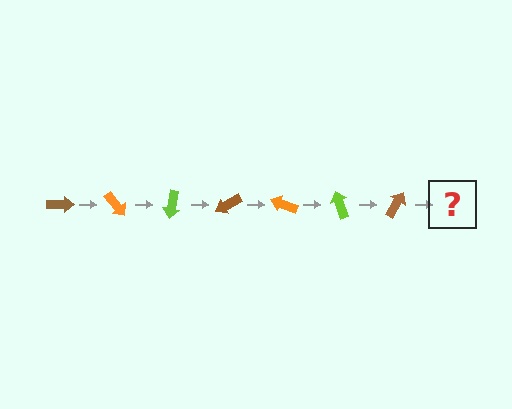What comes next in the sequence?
The next element should be an orange arrow, rotated 350 degrees from the start.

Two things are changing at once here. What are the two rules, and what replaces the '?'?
The two rules are that it rotates 50 degrees each step and the color cycles through brown, orange, and lime. The '?' should be an orange arrow, rotated 350 degrees from the start.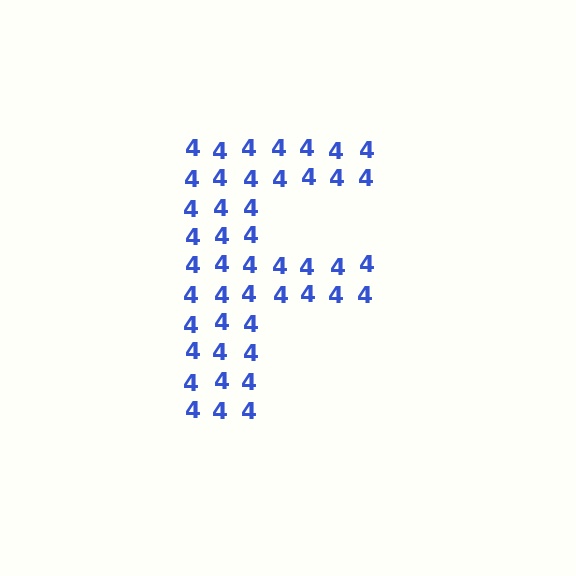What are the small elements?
The small elements are digit 4's.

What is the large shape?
The large shape is the letter F.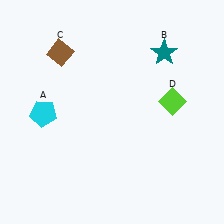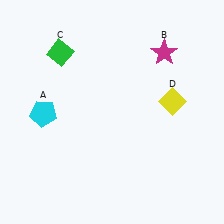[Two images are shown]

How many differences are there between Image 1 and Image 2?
There are 3 differences between the two images.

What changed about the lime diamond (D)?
In Image 1, D is lime. In Image 2, it changed to yellow.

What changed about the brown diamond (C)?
In Image 1, C is brown. In Image 2, it changed to green.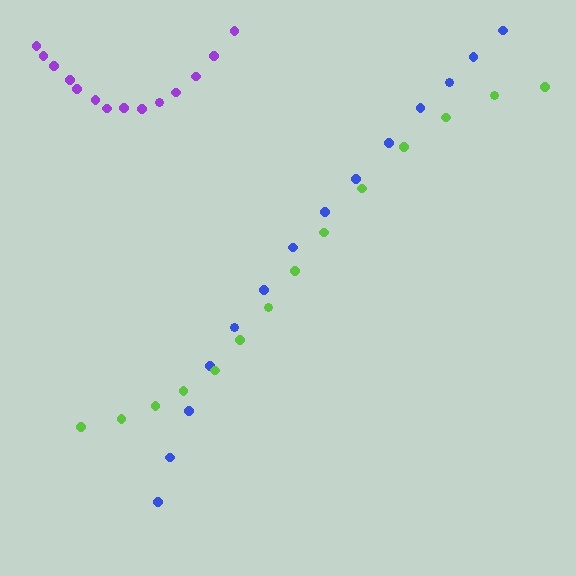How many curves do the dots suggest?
There are 3 distinct paths.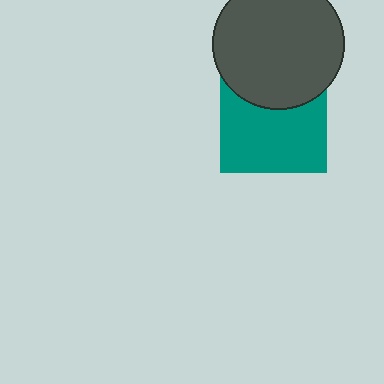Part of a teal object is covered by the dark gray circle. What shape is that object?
It is a square.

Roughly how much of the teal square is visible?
Most of it is visible (roughly 67%).